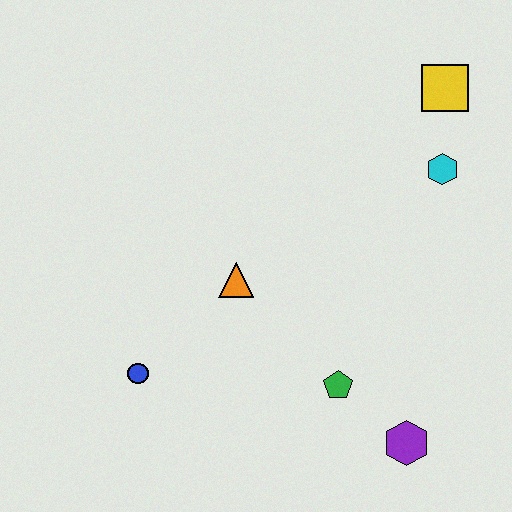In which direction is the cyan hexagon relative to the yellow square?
The cyan hexagon is below the yellow square.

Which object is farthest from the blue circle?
The yellow square is farthest from the blue circle.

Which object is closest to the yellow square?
The cyan hexagon is closest to the yellow square.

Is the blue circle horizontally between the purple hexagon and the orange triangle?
No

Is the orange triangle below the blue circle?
No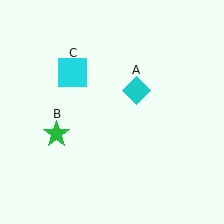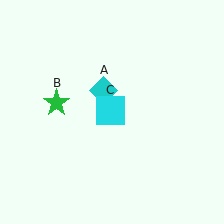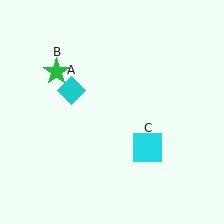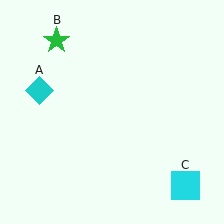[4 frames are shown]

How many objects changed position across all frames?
3 objects changed position: cyan diamond (object A), green star (object B), cyan square (object C).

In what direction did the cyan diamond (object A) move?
The cyan diamond (object A) moved left.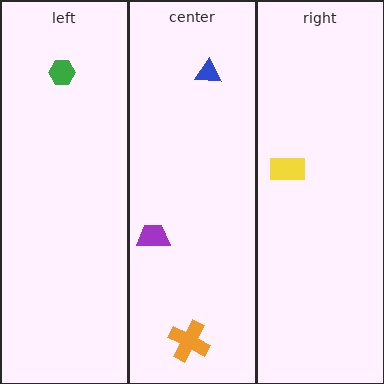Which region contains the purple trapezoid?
The center region.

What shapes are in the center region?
The orange cross, the blue triangle, the purple trapezoid.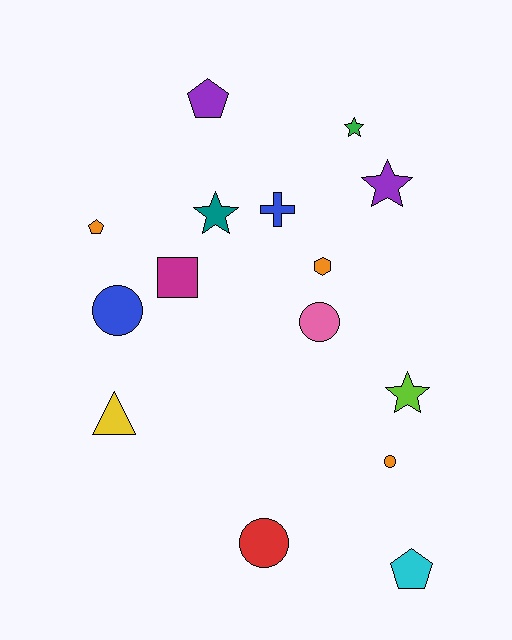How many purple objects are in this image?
There are 2 purple objects.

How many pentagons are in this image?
There are 3 pentagons.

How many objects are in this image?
There are 15 objects.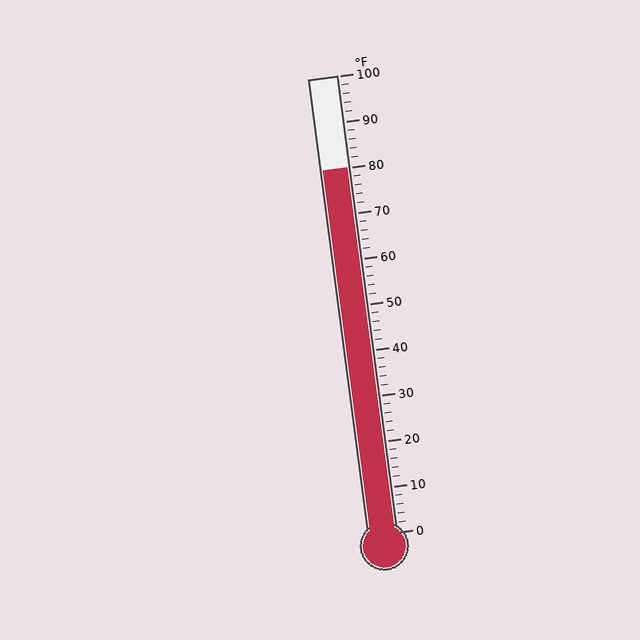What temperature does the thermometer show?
The thermometer shows approximately 80°F.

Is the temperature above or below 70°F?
The temperature is above 70°F.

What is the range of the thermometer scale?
The thermometer scale ranges from 0°F to 100°F.